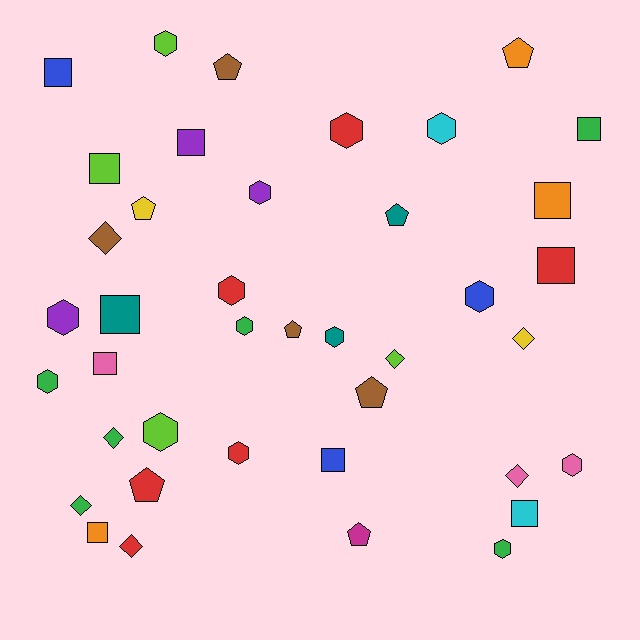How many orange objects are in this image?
There are 3 orange objects.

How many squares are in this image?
There are 11 squares.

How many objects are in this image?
There are 40 objects.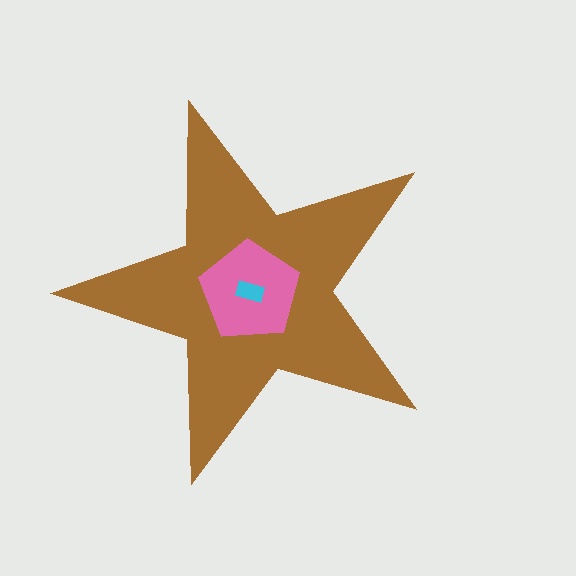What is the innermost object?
The cyan rectangle.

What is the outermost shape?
The brown star.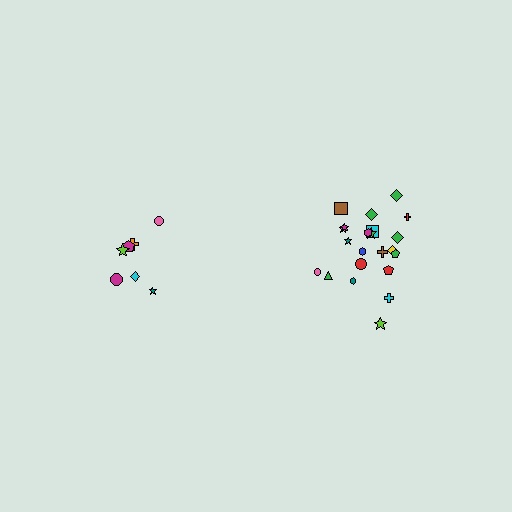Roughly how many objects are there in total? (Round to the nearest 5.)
Roughly 30 objects in total.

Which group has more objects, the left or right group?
The right group.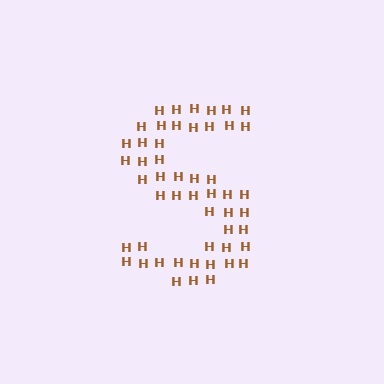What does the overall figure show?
The overall figure shows the letter S.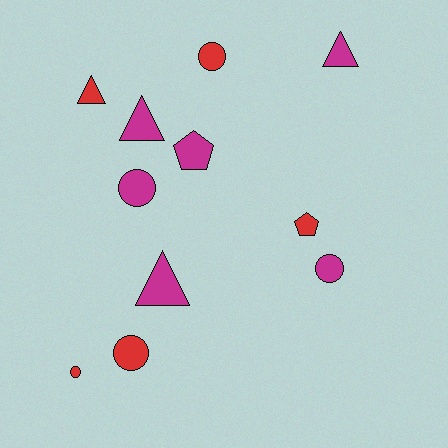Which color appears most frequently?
Magenta, with 6 objects.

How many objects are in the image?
There are 11 objects.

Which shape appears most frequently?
Circle, with 5 objects.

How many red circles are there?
There are 3 red circles.